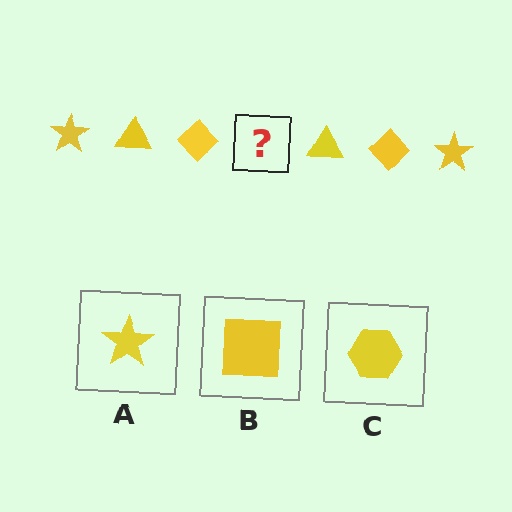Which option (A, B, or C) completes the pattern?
A.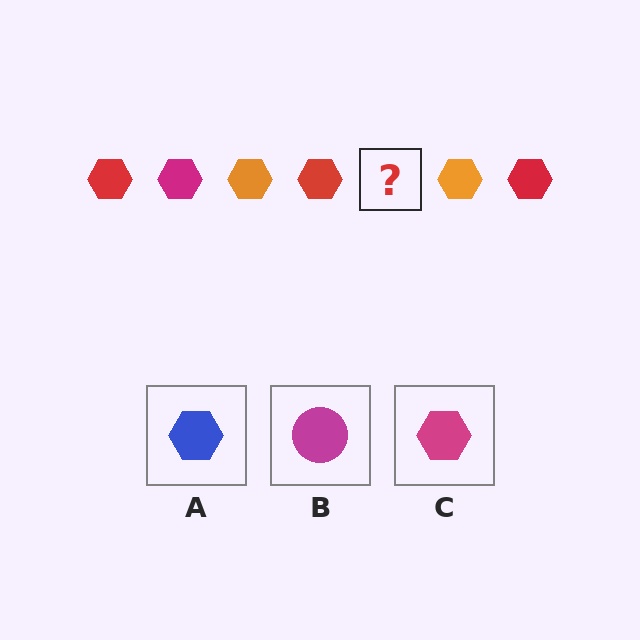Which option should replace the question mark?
Option C.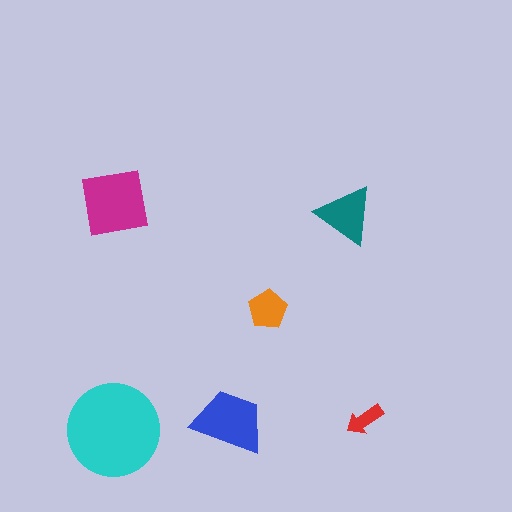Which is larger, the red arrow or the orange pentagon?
The orange pentagon.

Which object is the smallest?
The red arrow.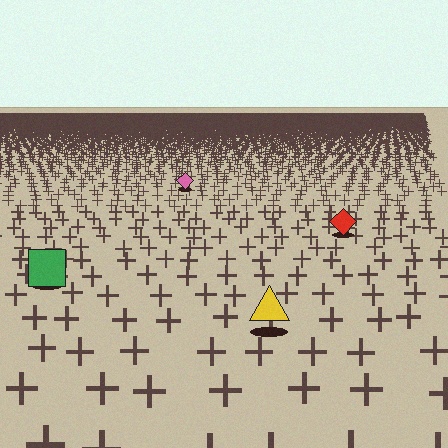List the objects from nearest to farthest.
From nearest to farthest: the yellow triangle, the green square, the red diamond, the pink diamond.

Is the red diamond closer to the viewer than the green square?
No. The green square is closer — you can tell from the texture gradient: the ground texture is coarser near it.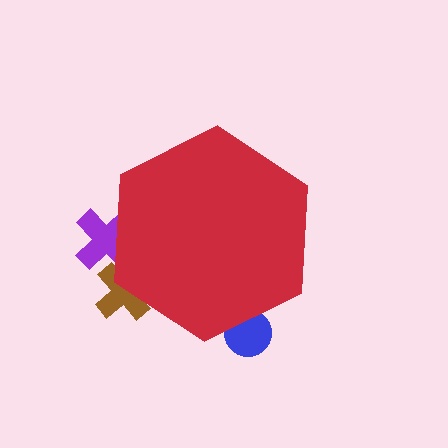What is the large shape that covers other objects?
A red hexagon.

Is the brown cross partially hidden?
Yes, the brown cross is partially hidden behind the red hexagon.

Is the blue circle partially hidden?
Yes, the blue circle is partially hidden behind the red hexagon.